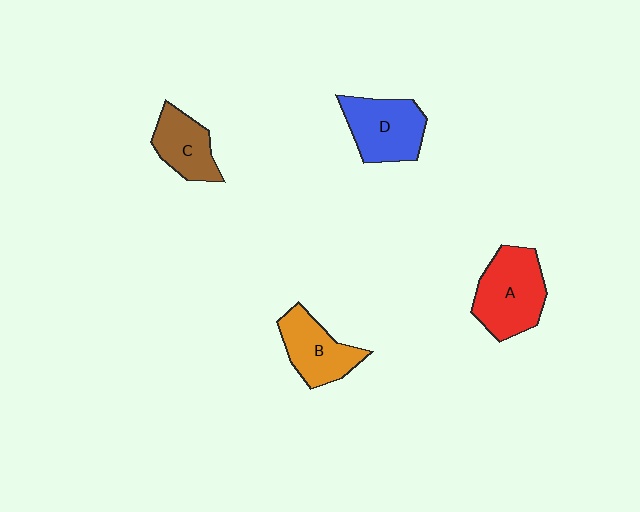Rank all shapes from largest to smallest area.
From largest to smallest: A (red), D (blue), B (orange), C (brown).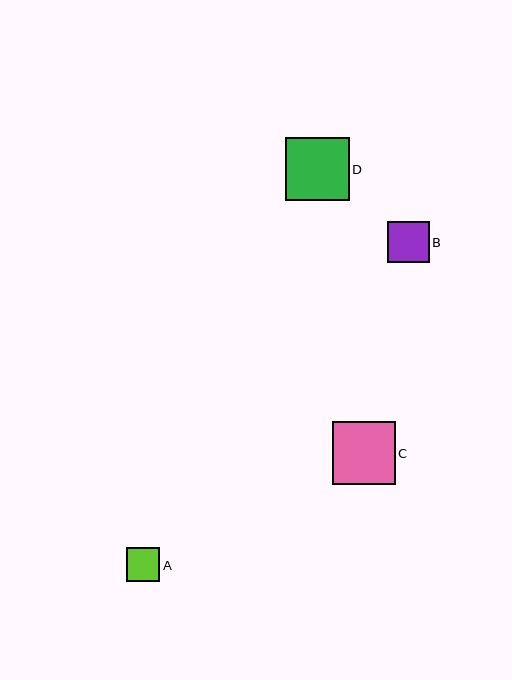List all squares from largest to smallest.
From largest to smallest: C, D, B, A.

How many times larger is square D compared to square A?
Square D is approximately 1.9 times the size of square A.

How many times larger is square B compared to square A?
Square B is approximately 1.2 times the size of square A.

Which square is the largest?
Square C is the largest with a size of approximately 63 pixels.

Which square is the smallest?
Square A is the smallest with a size of approximately 34 pixels.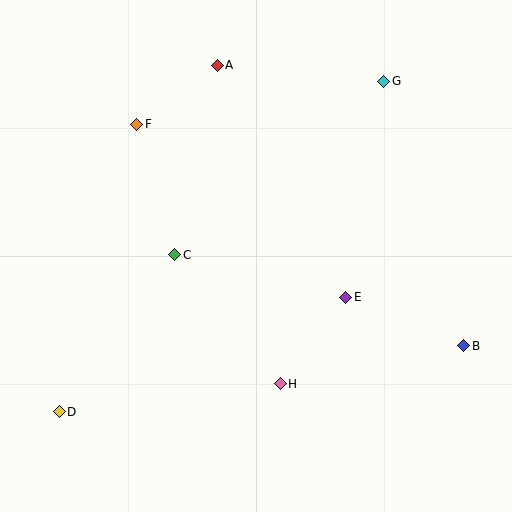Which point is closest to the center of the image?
Point C at (174, 255) is closest to the center.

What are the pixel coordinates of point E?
Point E is at (346, 297).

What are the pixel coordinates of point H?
Point H is at (280, 384).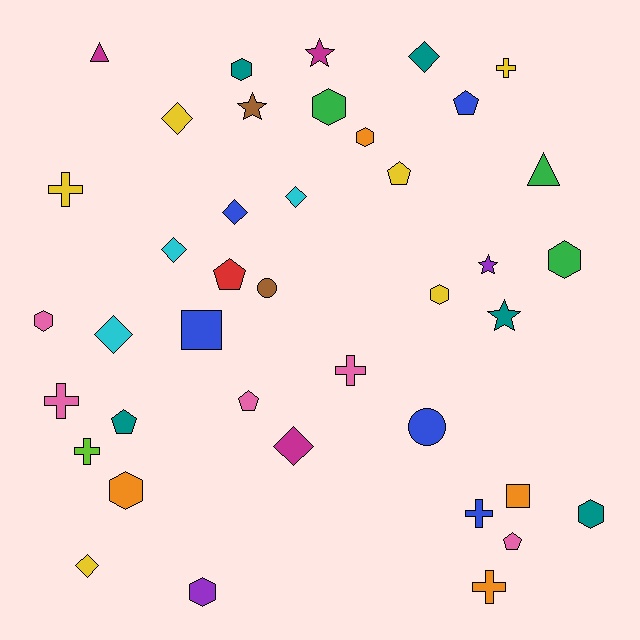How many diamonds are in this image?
There are 8 diamonds.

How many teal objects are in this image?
There are 5 teal objects.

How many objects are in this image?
There are 40 objects.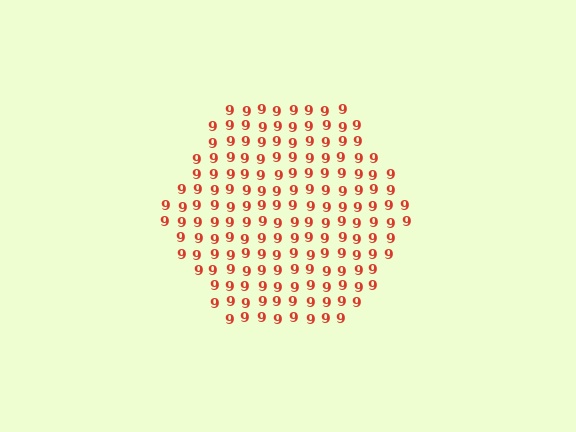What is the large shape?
The large shape is a hexagon.